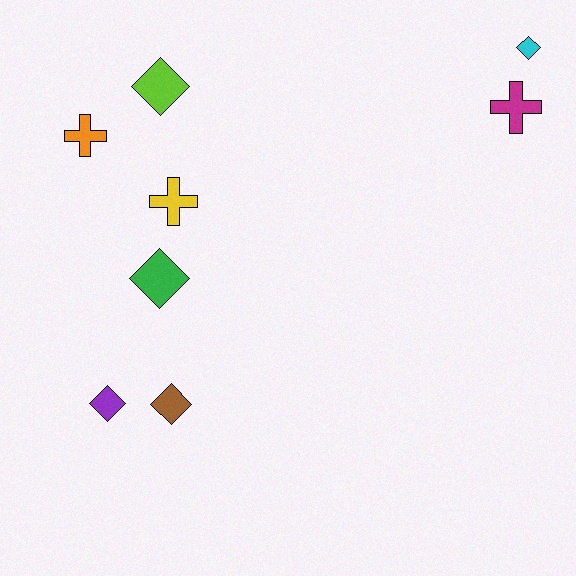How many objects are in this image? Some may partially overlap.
There are 8 objects.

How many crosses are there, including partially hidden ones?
There are 3 crosses.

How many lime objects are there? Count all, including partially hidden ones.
There is 1 lime object.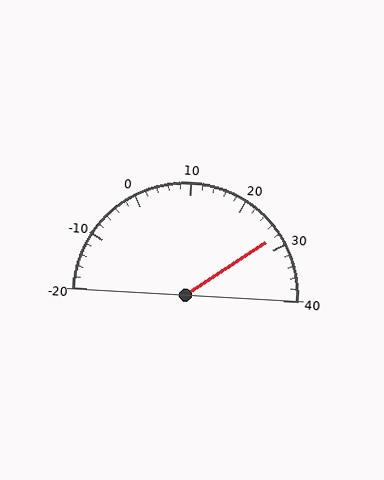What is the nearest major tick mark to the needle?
The nearest major tick mark is 30.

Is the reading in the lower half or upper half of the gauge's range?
The reading is in the upper half of the range (-20 to 40).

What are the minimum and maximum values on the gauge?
The gauge ranges from -20 to 40.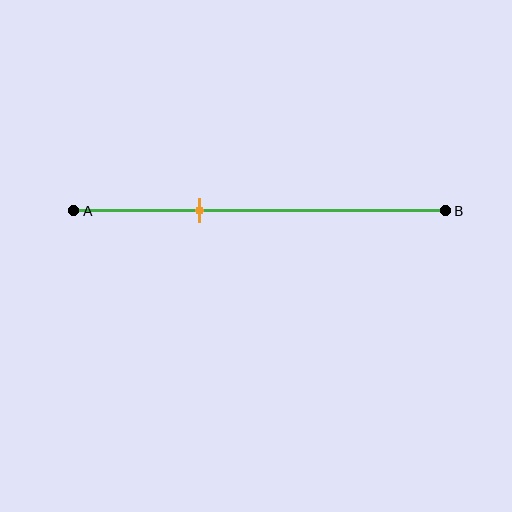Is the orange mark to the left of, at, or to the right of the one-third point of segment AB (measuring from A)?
The orange mark is approximately at the one-third point of segment AB.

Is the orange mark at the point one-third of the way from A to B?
Yes, the mark is approximately at the one-third point.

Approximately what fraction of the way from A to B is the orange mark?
The orange mark is approximately 35% of the way from A to B.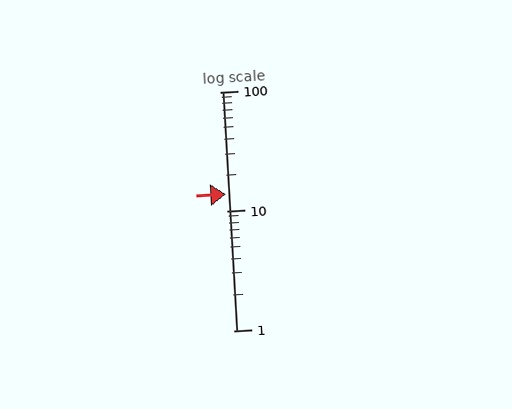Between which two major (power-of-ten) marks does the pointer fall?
The pointer is between 10 and 100.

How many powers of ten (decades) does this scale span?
The scale spans 2 decades, from 1 to 100.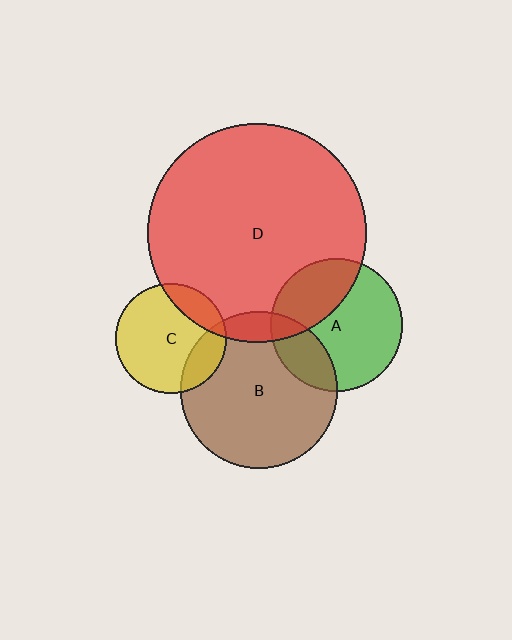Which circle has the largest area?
Circle D (red).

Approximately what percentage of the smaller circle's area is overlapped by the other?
Approximately 20%.